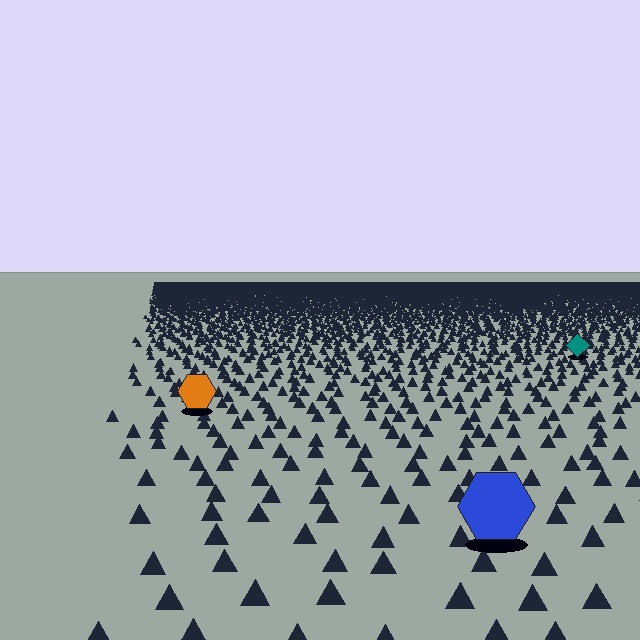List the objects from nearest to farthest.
From nearest to farthest: the blue hexagon, the orange hexagon, the teal diamond.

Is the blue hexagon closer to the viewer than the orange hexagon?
Yes. The blue hexagon is closer — you can tell from the texture gradient: the ground texture is coarser near it.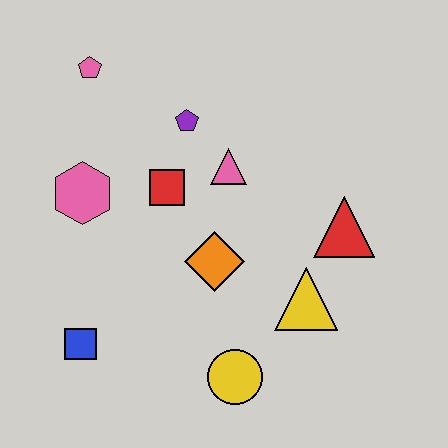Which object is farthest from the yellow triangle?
The pink pentagon is farthest from the yellow triangle.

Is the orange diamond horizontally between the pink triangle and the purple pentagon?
Yes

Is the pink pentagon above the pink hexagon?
Yes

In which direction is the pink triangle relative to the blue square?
The pink triangle is above the blue square.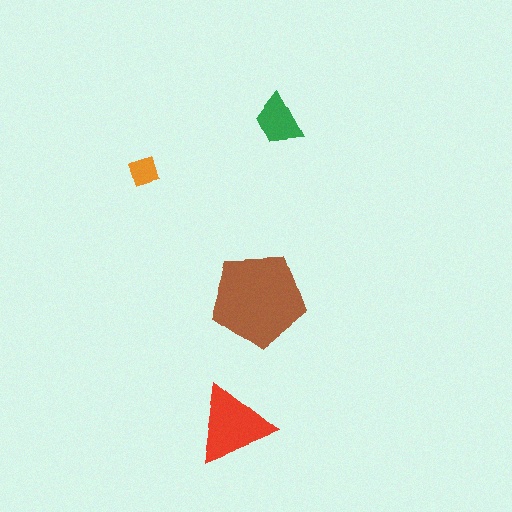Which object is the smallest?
The orange diamond.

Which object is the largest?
The brown pentagon.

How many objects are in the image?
There are 4 objects in the image.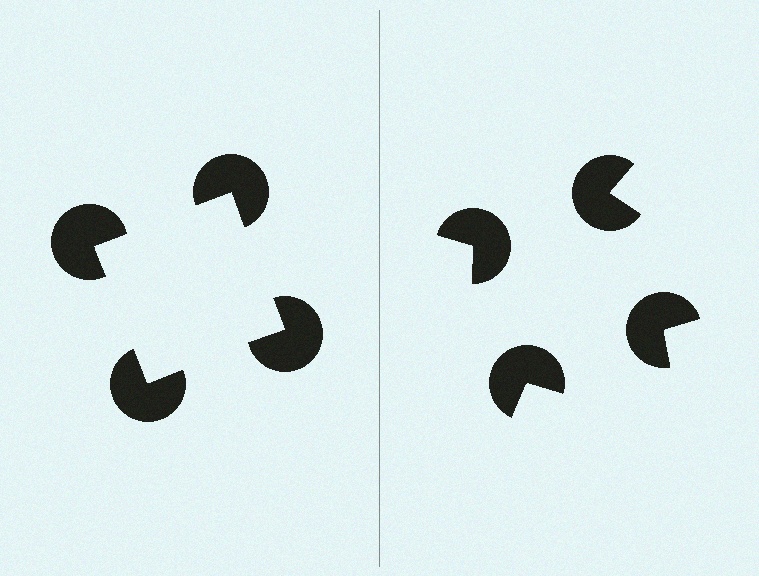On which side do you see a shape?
An illusory square appears on the left side. On the right side the wedge cuts are rotated, so no coherent shape forms.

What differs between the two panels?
The pac-man discs are positioned identically on both sides; only the wedge orientations differ. On the left they align to a square; on the right they are misaligned.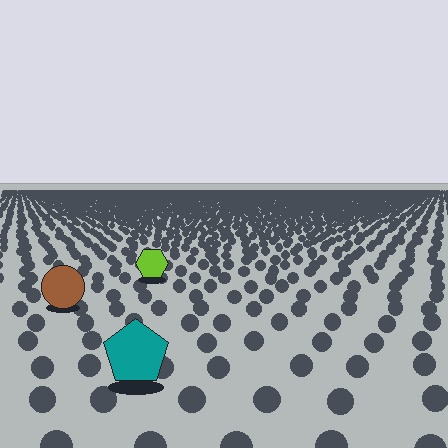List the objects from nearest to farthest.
From nearest to farthest: the teal pentagon, the brown circle, the lime hexagon.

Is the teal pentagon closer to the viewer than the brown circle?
Yes. The teal pentagon is closer — you can tell from the texture gradient: the ground texture is coarser near it.